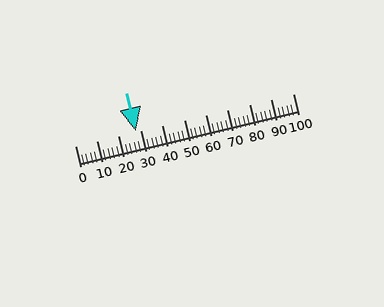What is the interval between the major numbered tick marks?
The major tick marks are spaced 10 units apart.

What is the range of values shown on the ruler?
The ruler shows values from 0 to 100.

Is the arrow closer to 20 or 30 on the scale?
The arrow is closer to 30.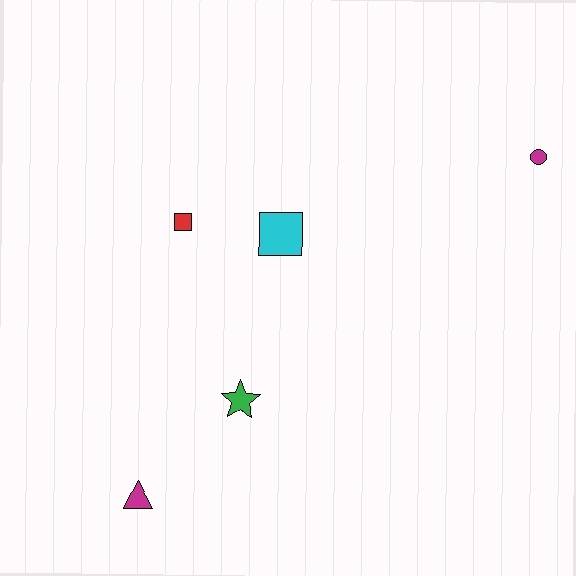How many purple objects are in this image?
There are no purple objects.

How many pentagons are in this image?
There are no pentagons.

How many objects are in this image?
There are 5 objects.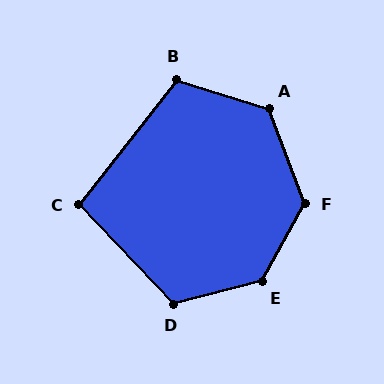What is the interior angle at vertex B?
Approximately 111 degrees (obtuse).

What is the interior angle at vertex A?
Approximately 128 degrees (obtuse).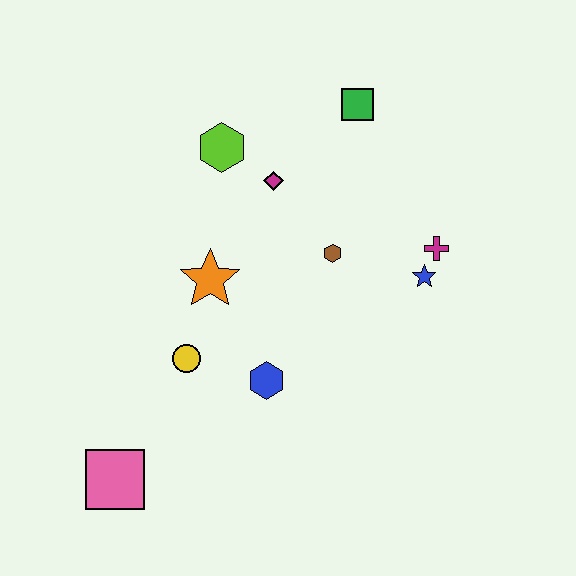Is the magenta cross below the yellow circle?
No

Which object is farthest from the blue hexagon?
The green square is farthest from the blue hexagon.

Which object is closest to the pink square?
The yellow circle is closest to the pink square.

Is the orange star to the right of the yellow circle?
Yes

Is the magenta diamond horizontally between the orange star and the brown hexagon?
Yes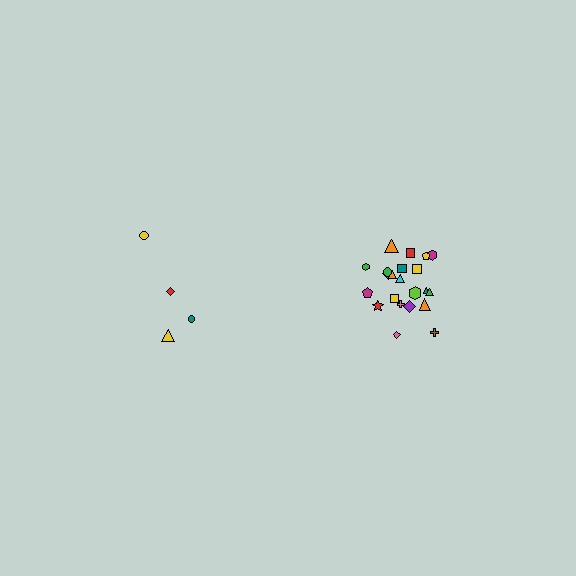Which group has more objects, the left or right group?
The right group.